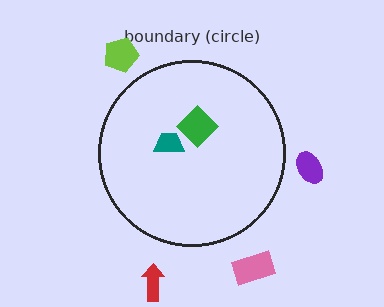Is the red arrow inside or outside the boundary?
Outside.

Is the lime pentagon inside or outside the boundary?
Outside.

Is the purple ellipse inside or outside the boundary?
Outside.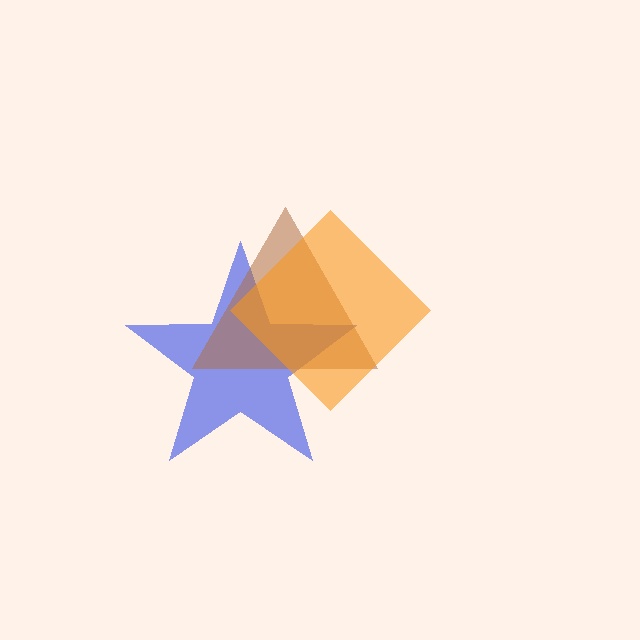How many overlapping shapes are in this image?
There are 3 overlapping shapes in the image.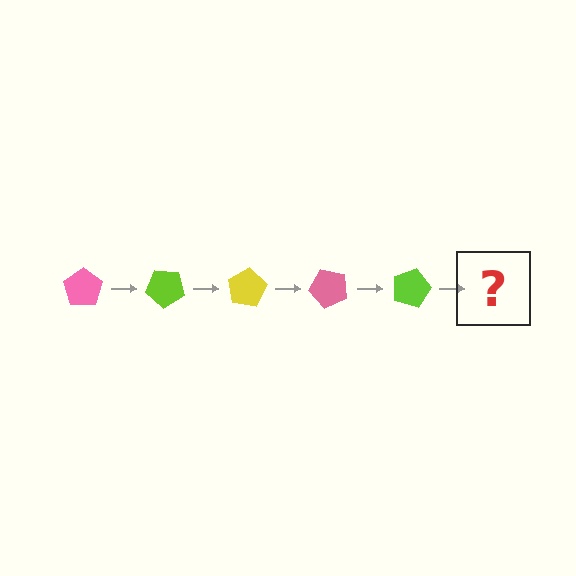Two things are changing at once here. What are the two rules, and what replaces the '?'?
The two rules are that it rotates 40 degrees each step and the color cycles through pink, lime, and yellow. The '?' should be a yellow pentagon, rotated 200 degrees from the start.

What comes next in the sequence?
The next element should be a yellow pentagon, rotated 200 degrees from the start.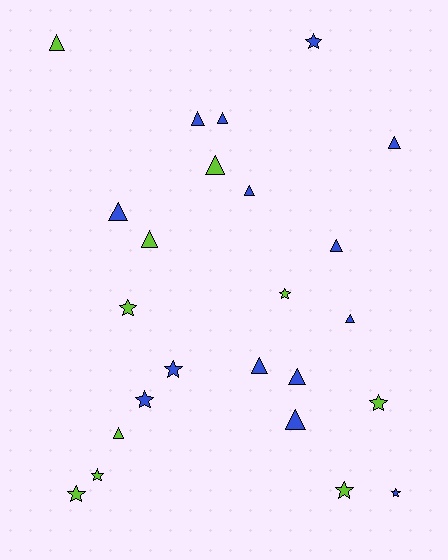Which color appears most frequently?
Blue, with 14 objects.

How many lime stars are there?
There are 6 lime stars.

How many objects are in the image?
There are 24 objects.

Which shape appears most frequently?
Triangle, with 14 objects.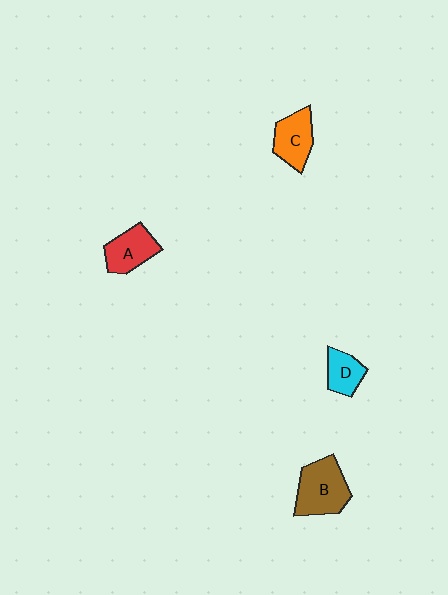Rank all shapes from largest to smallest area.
From largest to smallest: B (brown), C (orange), A (red), D (cyan).